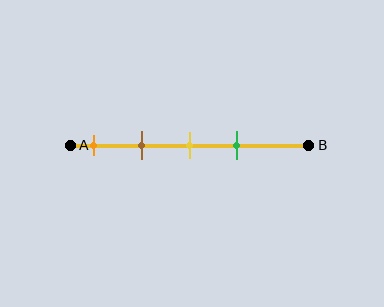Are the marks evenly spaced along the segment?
Yes, the marks are approximately evenly spaced.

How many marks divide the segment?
There are 4 marks dividing the segment.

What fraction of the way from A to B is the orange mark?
The orange mark is approximately 10% (0.1) of the way from A to B.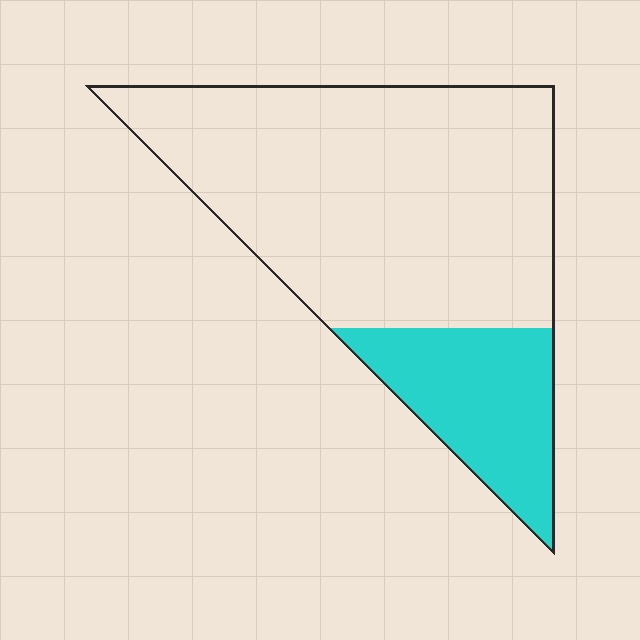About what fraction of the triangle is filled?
About one quarter (1/4).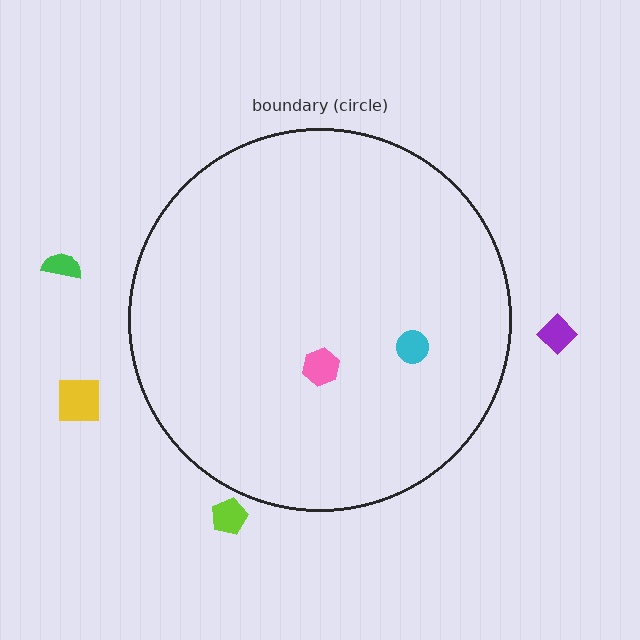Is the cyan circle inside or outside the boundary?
Inside.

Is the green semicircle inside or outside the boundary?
Outside.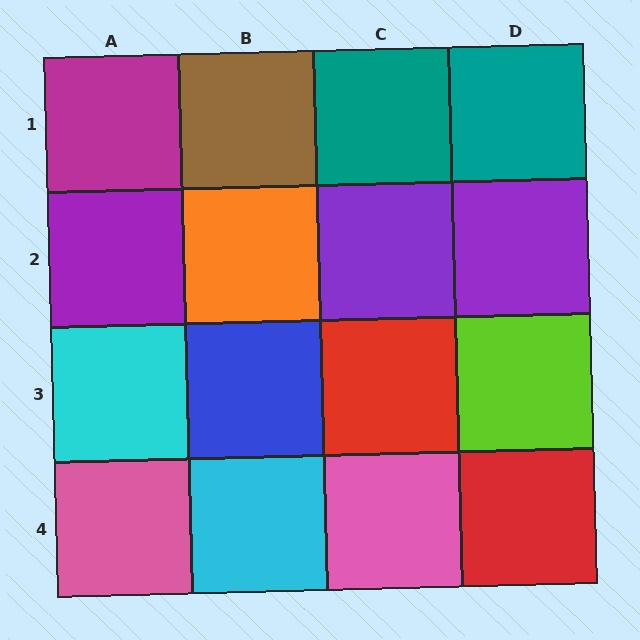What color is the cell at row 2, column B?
Orange.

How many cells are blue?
1 cell is blue.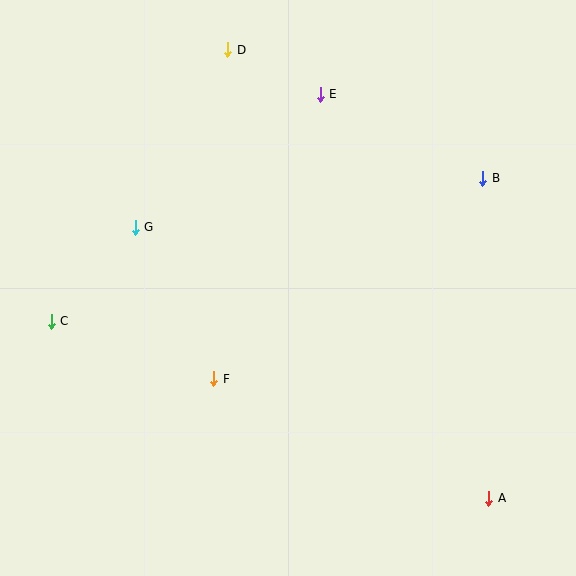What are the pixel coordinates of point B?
Point B is at (483, 178).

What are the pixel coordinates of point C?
Point C is at (51, 321).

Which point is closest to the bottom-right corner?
Point A is closest to the bottom-right corner.